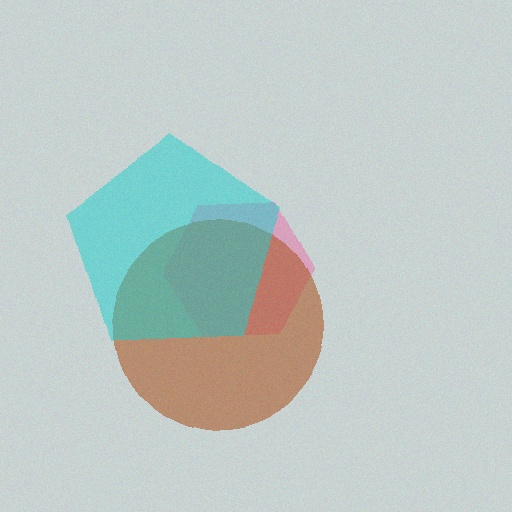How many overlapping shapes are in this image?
There are 3 overlapping shapes in the image.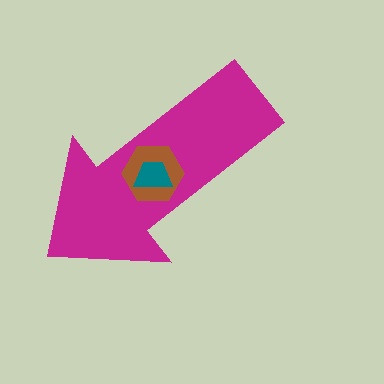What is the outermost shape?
The magenta arrow.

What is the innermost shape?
The teal trapezoid.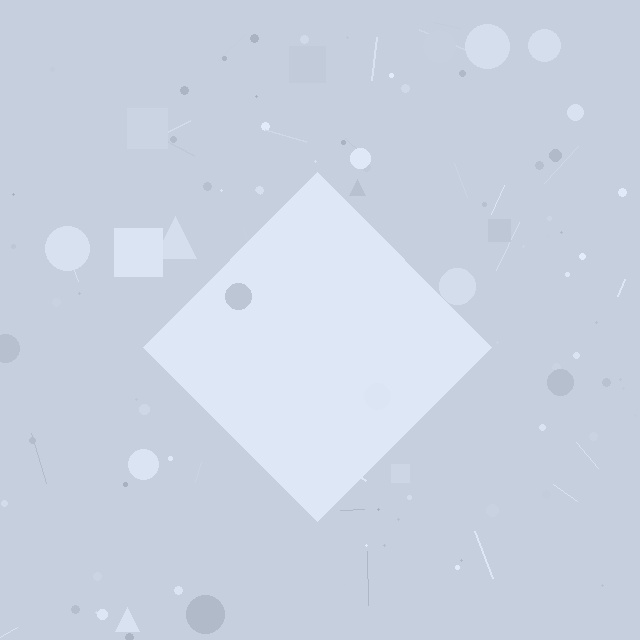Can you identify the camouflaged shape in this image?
The camouflaged shape is a diamond.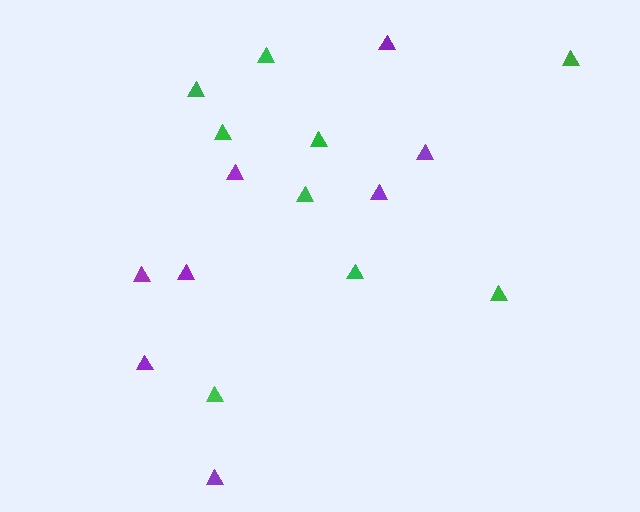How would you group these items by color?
There are 2 groups: one group of purple triangles (8) and one group of green triangles (9).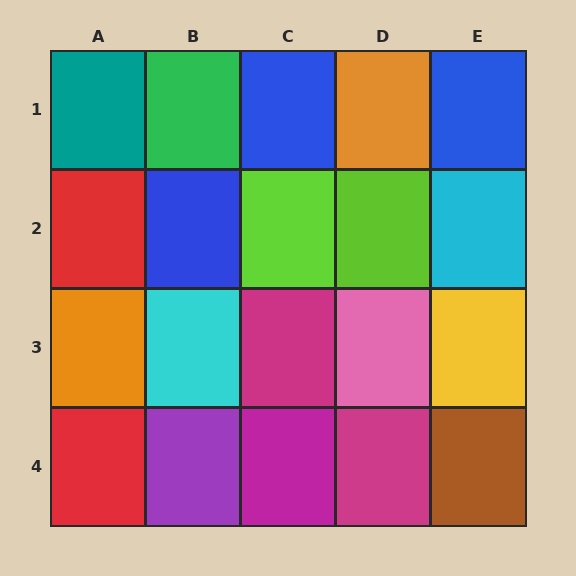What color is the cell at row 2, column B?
Blue.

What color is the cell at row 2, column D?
Lime.